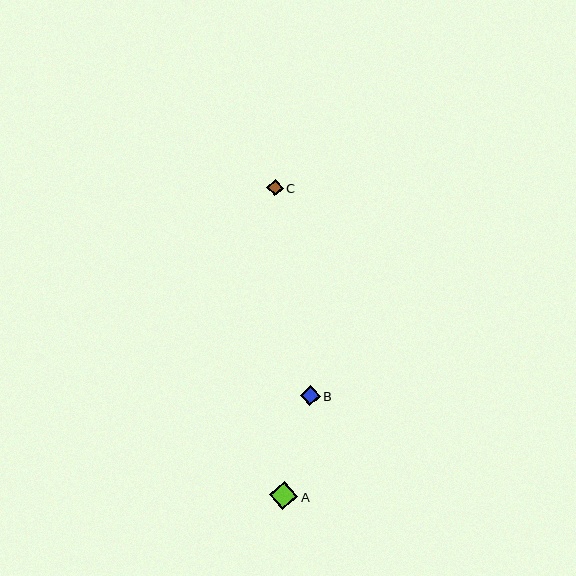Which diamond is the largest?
Diamond A is the largest with a size of approximately 29 pixels.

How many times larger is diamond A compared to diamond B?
Diamond A is approximately 1.4 times the size of diamond B.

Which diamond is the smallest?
Diamond C is the smallest with a size of approximately 16 pixels.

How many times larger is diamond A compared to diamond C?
Diamond A is approximately 1.7 times the size of diamond C.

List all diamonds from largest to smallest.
From largest to smallest: A, B, C.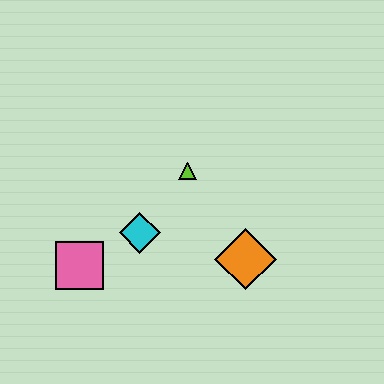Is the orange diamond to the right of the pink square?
Yes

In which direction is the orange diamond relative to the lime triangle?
The orange diamond is below the lime triangle.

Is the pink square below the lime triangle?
Yes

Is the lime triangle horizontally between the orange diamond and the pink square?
Yes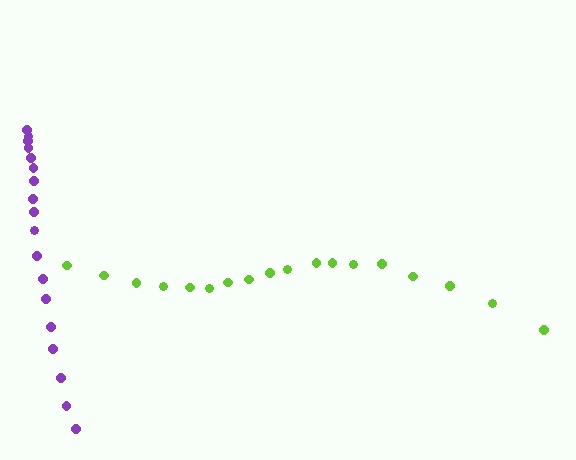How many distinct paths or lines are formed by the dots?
There are 2 distinct paths.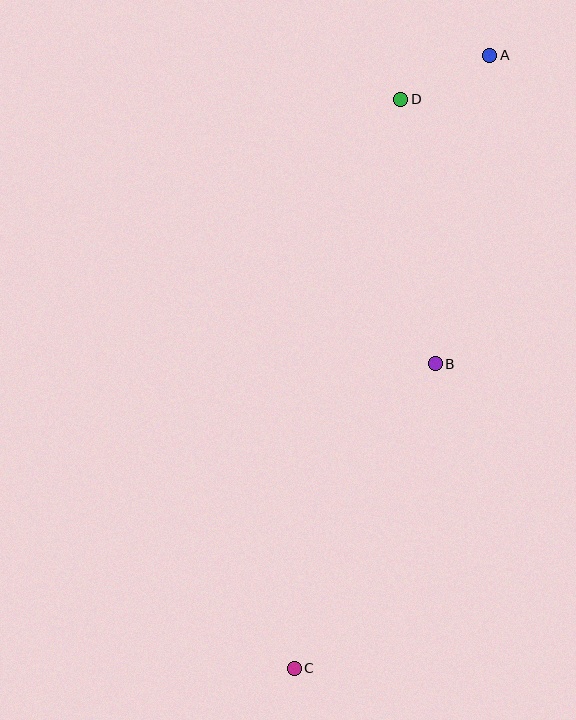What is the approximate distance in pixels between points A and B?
The distance between A and B is approximately 313 pixels.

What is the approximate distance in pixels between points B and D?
The distance between B and D is approximately 266 pixels.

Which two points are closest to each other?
Points A and D are closest to each other.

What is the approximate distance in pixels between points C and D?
The distance between C and D is approximately 579 pixels.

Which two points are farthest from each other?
Points A and C are farthest from each other.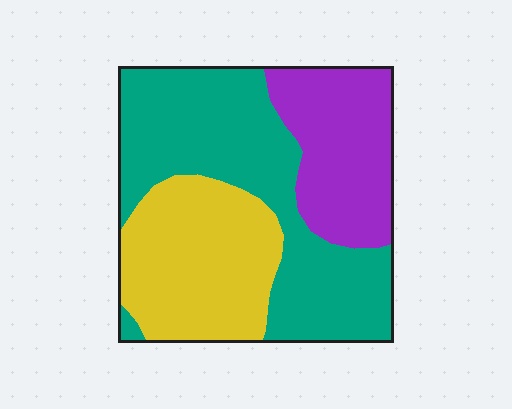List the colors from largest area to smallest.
From largest to smallest: teal, yellow, purple.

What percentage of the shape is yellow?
Yellow takes up between a sixth and a third of the shape.